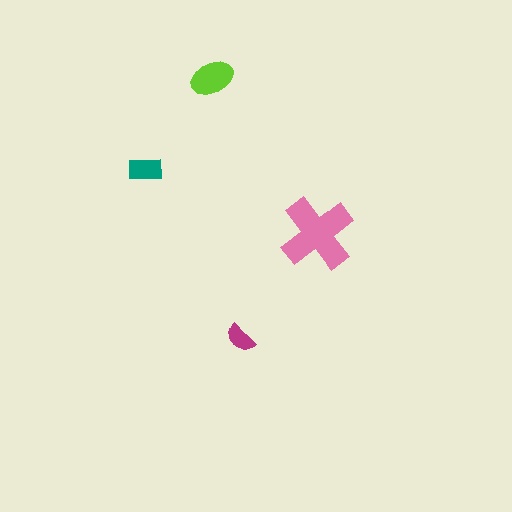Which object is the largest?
The pink cross.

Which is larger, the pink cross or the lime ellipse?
The pink cross.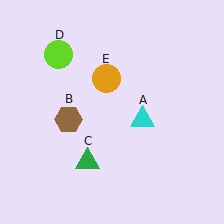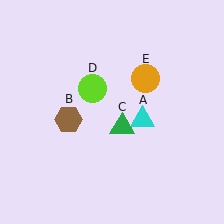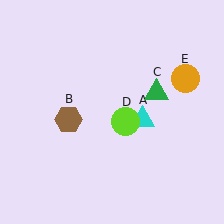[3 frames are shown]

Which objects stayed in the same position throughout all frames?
Cyan triangle (object A) and brown hexagon (object B) remained stationary.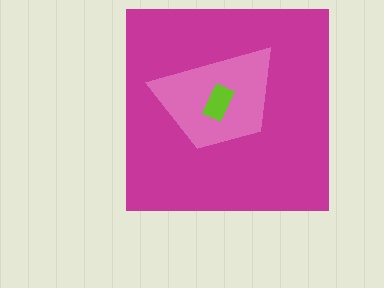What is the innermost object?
The lime rectangle.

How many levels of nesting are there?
3.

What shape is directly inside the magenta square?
The pink trapezoid.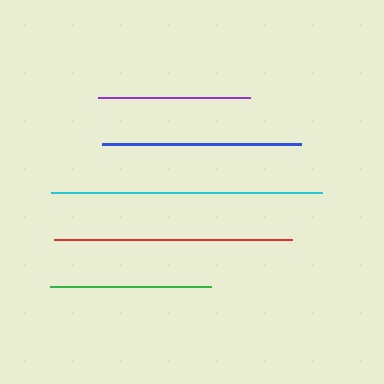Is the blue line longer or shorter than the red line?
The red line is longer than the blue line.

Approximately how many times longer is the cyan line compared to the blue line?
The cyan line is approximately 1.4 times the length of the blue line.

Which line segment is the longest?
The cyan line is the longest at approximately 272 pixels.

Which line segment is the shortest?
The purple line is the shortest at approximately 152 pixels.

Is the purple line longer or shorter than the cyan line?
The cyan line is longer than the purple line.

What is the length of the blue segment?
The blue segment is approximately 198 pixels long.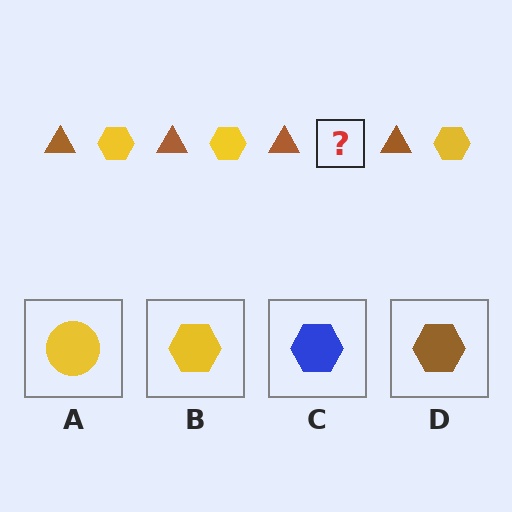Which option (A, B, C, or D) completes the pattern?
B.